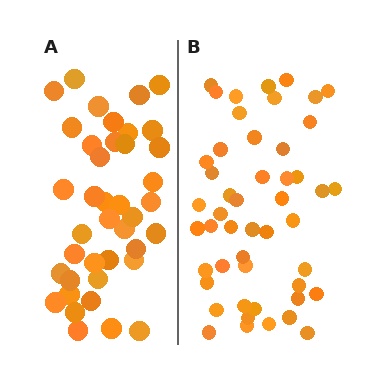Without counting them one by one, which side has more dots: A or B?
Region B (the right region) has more dots.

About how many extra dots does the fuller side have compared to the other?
Region B has roughly 8 or so more dots than region A.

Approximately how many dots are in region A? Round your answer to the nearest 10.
About 40 dots.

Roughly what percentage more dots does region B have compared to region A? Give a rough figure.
About 20% more.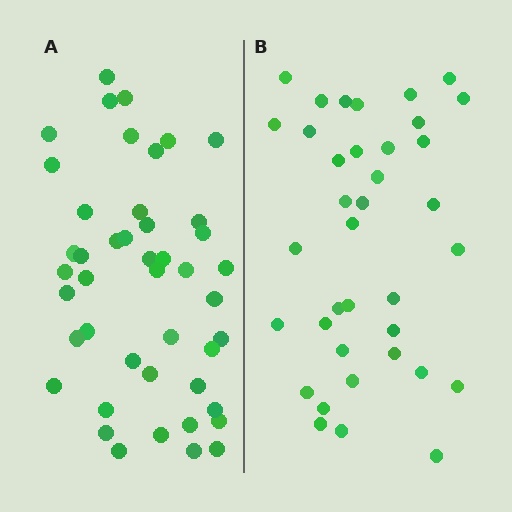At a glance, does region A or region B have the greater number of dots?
Region A (the left region) has more dots.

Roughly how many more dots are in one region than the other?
Region A has roughly 8 or so more dots than region B.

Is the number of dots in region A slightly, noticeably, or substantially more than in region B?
Region A has only slightly more — the two regions are fairly close. The ratio is roughly 1.2 to 1.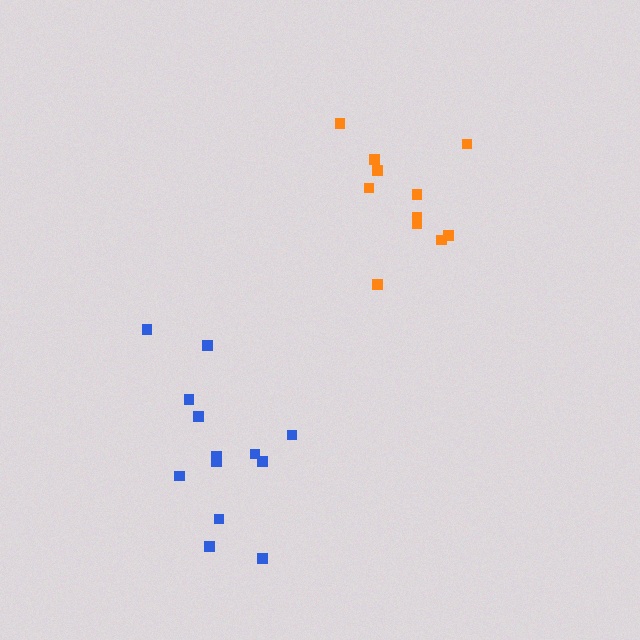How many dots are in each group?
Group 1: 13 dots, Group 2: 11 dots (24 total).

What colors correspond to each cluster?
The clusters are colored: blue, orange.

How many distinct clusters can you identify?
There are 2 distinct clusters.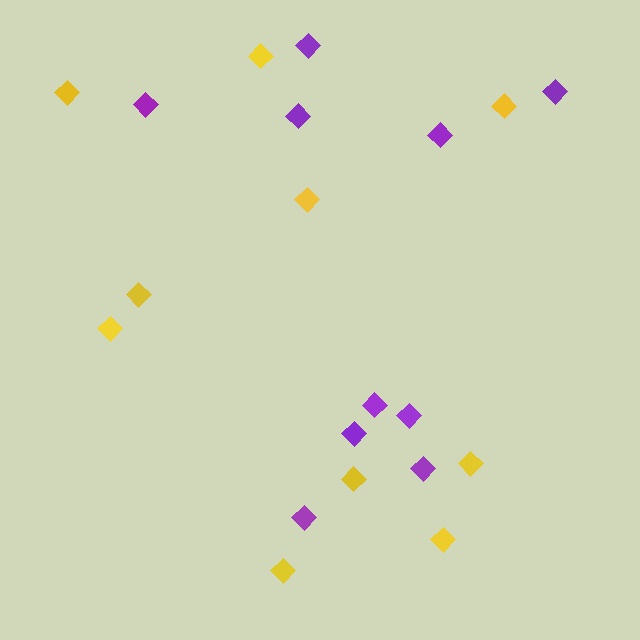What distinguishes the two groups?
There are 2 groups: one group of yellow diamonds (10) and one group of purple diamonds (10).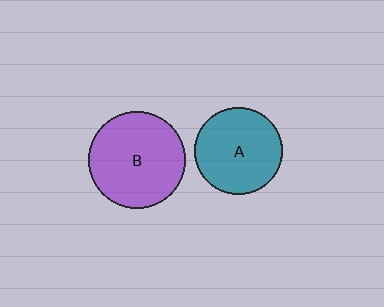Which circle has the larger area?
Circle B (purple).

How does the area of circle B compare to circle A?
Approximately 1.2 times.